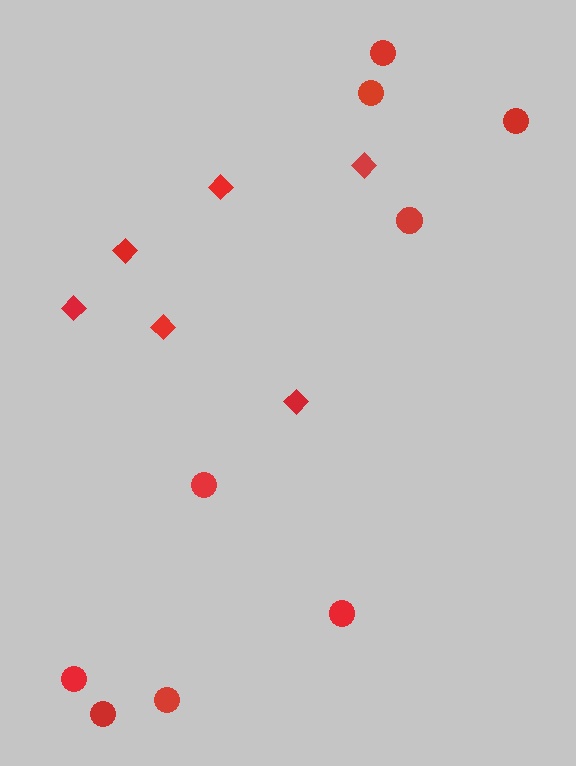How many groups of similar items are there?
There are 2 groups: one group of circles (9) and one group of diamonds (6).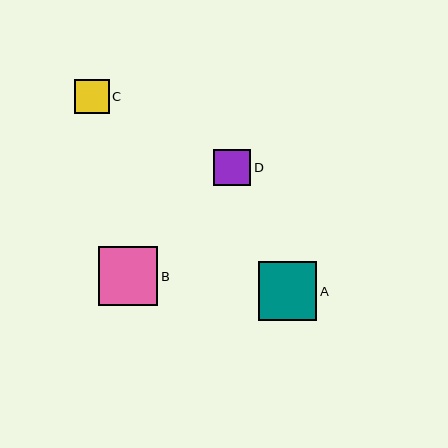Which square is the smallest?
Square C is the smallest with a size of approximately 34 pixels.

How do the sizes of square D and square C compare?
Square D and square C are approximately the same size.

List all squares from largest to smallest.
From largest to smallest: B, A, D, C.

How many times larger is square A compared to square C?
Square A is approximately 1.7 times the size of square C.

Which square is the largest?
Square B is the largest with a size of approximately 59 pixels.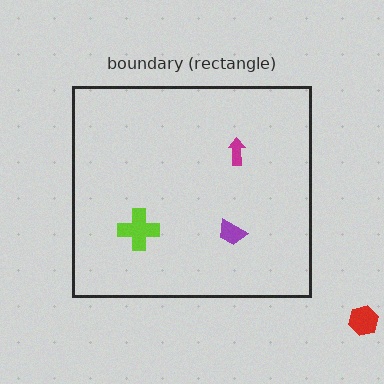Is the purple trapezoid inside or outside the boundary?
Inside.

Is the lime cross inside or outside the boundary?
Inside.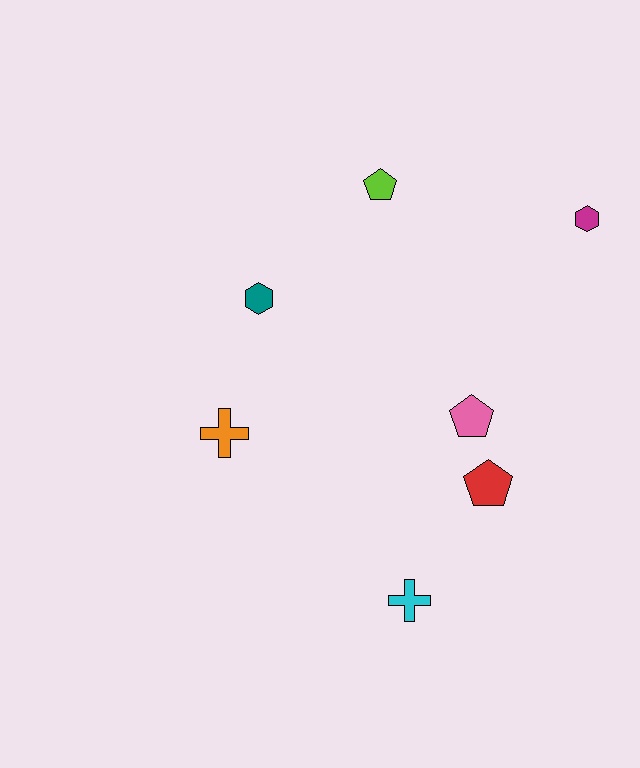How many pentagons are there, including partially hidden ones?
There are 3 pentagons.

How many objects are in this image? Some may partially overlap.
There are 7 objects.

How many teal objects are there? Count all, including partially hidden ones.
There is 1 teal object.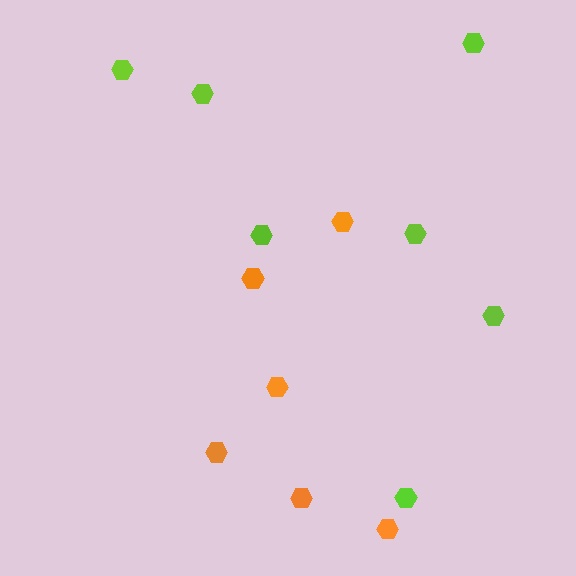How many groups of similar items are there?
There are 2 groups: one group of orange hexagons (6) and one group of lime hexagons (7).